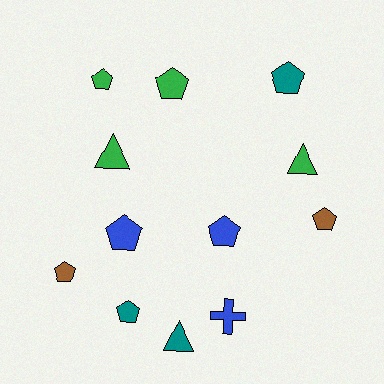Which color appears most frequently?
Green, with 4 objects.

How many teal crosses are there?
There are no teal crosses.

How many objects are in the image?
There are 12 objects.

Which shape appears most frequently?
Pentagon, with 8 objects.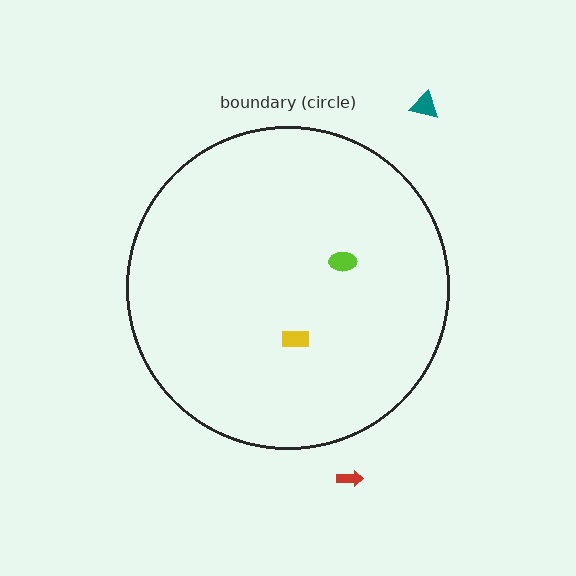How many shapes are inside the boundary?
2 inside, 2 outside.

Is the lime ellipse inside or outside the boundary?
Inside.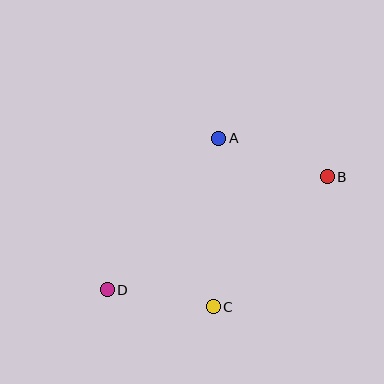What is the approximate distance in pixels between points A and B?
The distance between A and B is approximately 115 pixels.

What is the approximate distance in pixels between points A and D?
The distance between A and D is approximately 188 pixels.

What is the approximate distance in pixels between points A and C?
The distance between A and C is approximately 169 pixels.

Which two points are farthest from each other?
Points B and D are farthest from each other.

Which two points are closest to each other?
Points C and D are closest to each other.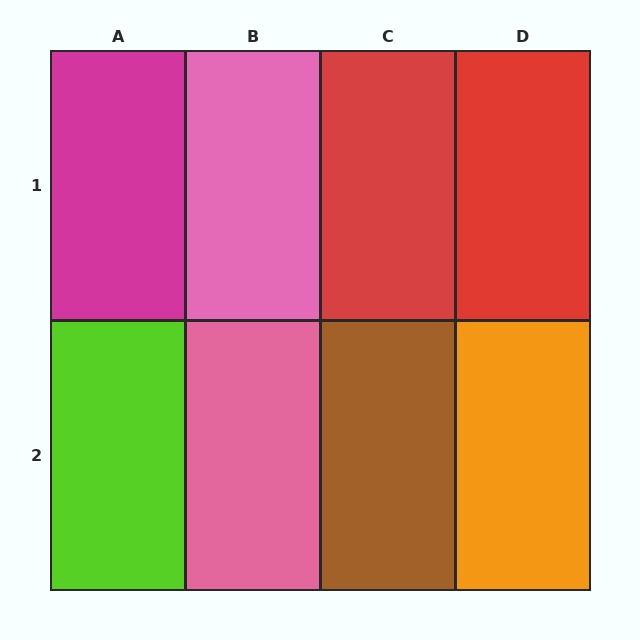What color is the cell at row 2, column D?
Orange.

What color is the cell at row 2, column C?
Brown.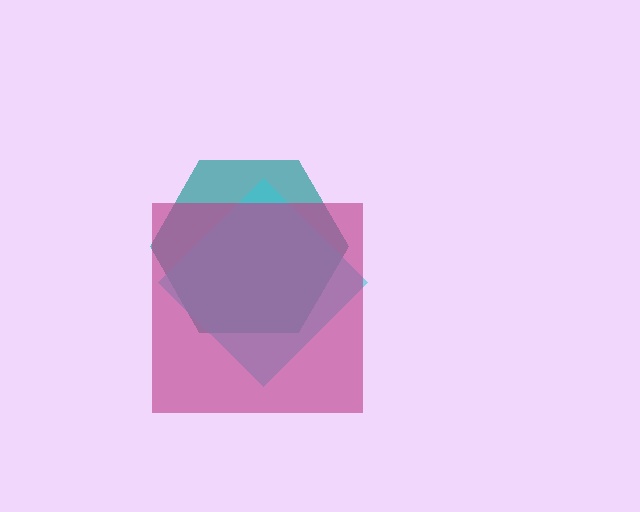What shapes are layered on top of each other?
The layered shapes are: a teal hexagon, a cyan diamond, a magenta square.